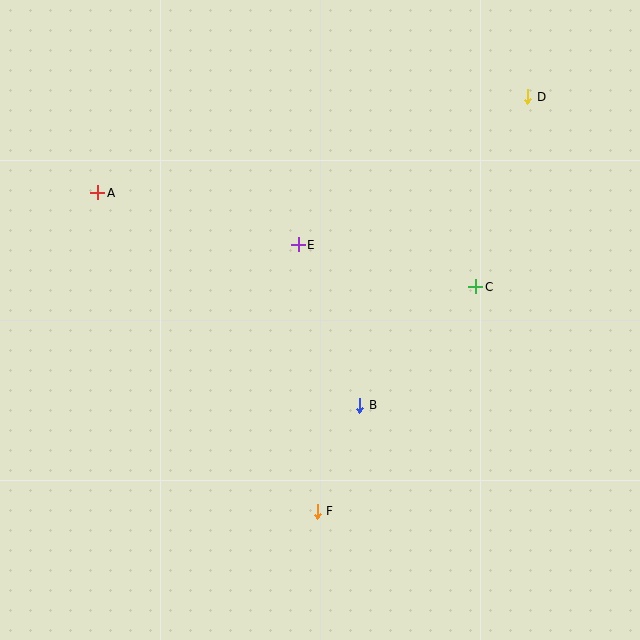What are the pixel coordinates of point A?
Point A is at (98, 193).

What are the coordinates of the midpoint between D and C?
The midpoint between D and C is at (502, 192).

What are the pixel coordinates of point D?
Point D is at (528, 97).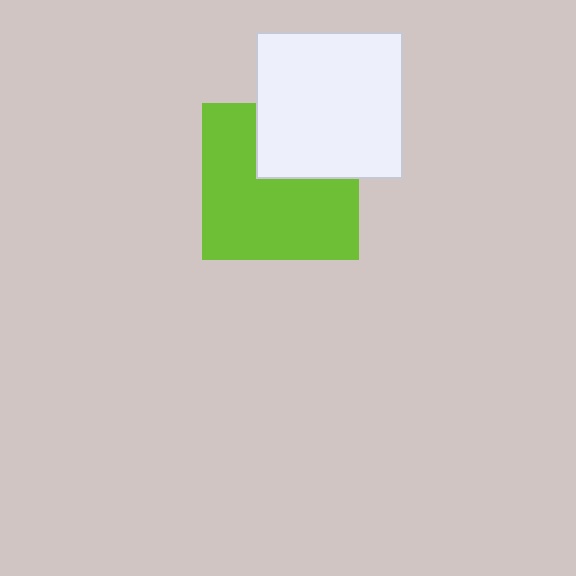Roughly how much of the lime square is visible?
Most of it is visible (roughly 68%).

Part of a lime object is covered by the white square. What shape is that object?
It is a square.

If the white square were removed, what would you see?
You would see the complete lime square.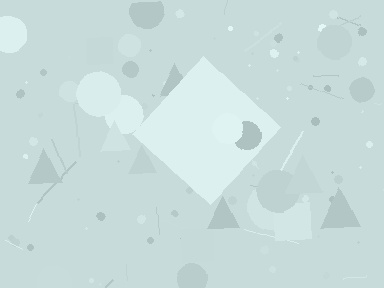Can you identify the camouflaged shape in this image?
The camouflaged shape is a diamond.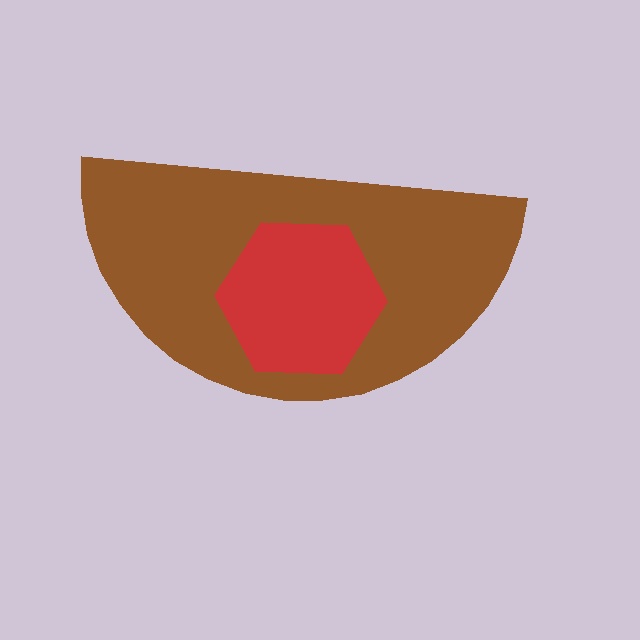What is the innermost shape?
The red hexagon.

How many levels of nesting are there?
2.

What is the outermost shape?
The brown semicircle.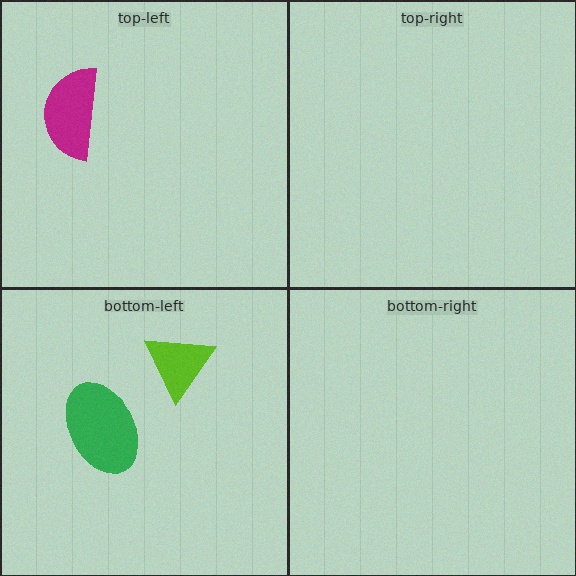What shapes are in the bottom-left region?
The green ellipse, the lime triangle.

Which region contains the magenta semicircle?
The top-left region.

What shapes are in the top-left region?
The magenta semicircle.